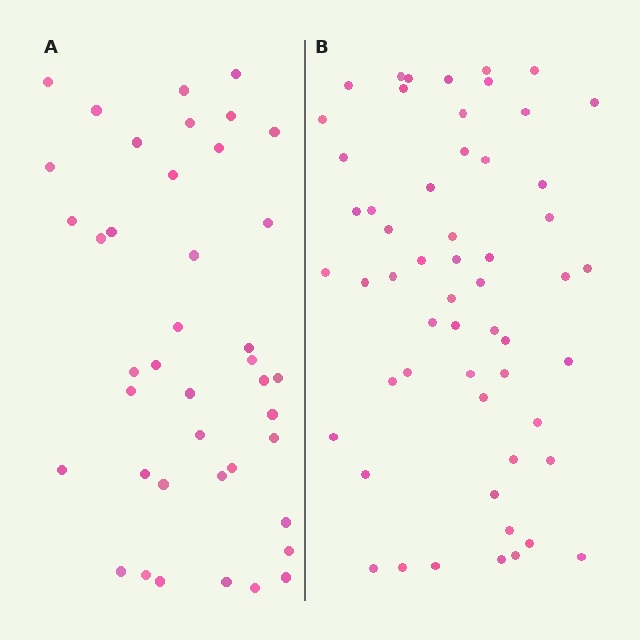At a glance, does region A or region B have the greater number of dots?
Region B (the right region) has more dots.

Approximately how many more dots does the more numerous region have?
Region B has approximately 15 more dots than region A.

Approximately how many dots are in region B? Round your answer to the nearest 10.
About 60 dots. (The exact count is 56, which rounds to 60.)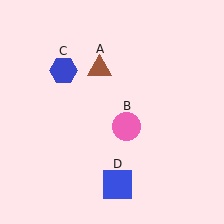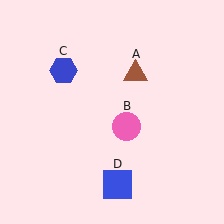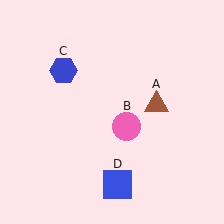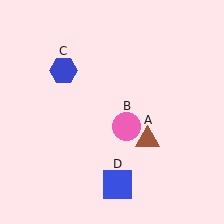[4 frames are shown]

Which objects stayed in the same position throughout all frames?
Pink circle (object B) and blue hexagon (object C) and blue square (object D) remained stationary.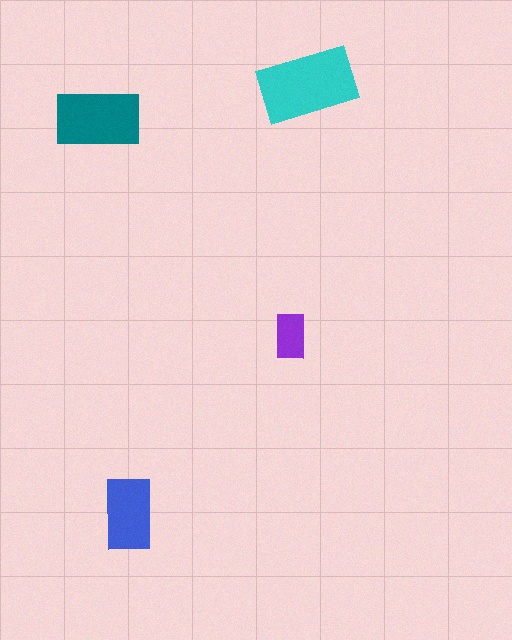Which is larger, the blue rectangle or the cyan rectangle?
The cyan one.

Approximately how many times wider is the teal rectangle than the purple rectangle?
About 2 times wider.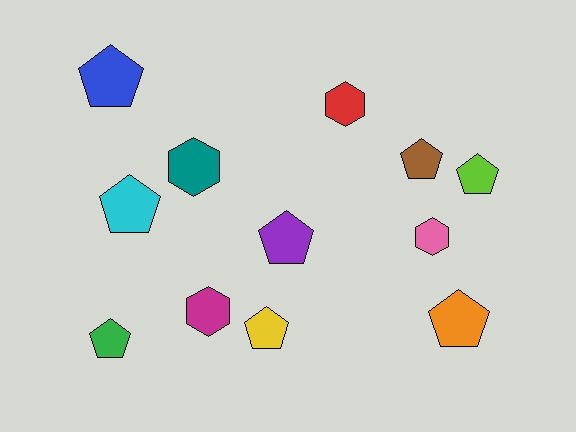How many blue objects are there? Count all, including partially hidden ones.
There is 1 blue object.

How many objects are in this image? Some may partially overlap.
There are 12 objects.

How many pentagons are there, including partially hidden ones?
There are 8 pentagons.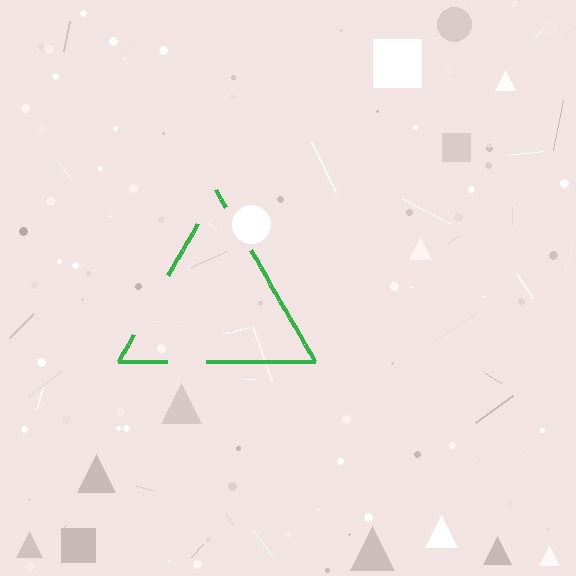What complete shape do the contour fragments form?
The contour fragments form a triangle.